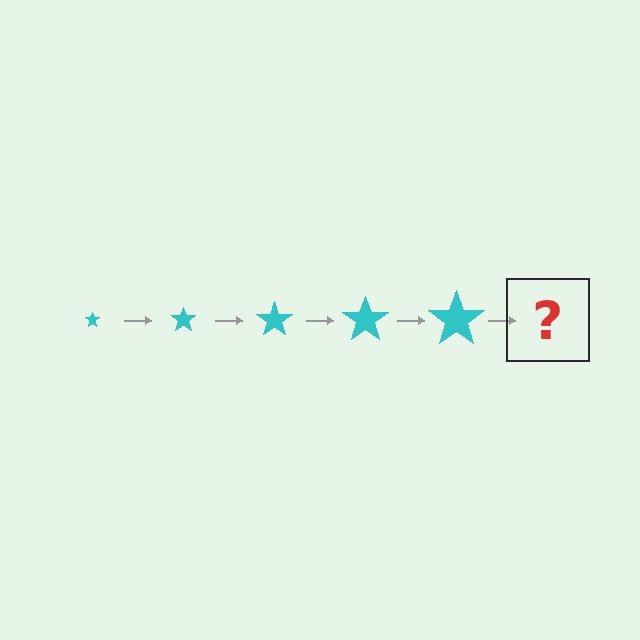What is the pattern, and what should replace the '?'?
The pattern is that the star gets progressively larger each step. The '?' should be a cyan star, larger than the previous one.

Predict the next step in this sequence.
The next step is a cyan star, larger than the previous one.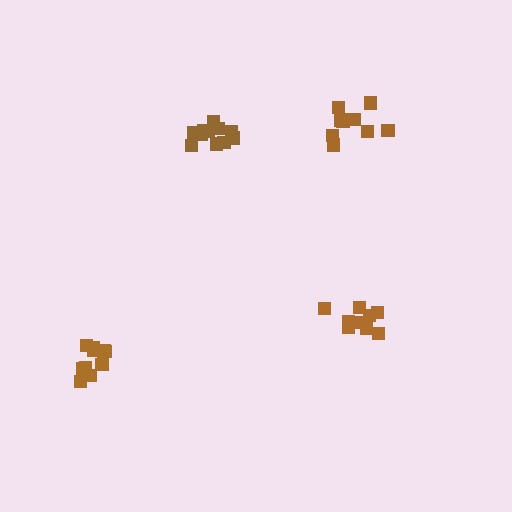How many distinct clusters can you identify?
There are 4 distinct clusters.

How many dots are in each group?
Group 1: 9 dots, Group 2: 11 dots, Group 3: 9 dots, Group 4: 10 dots (39 total).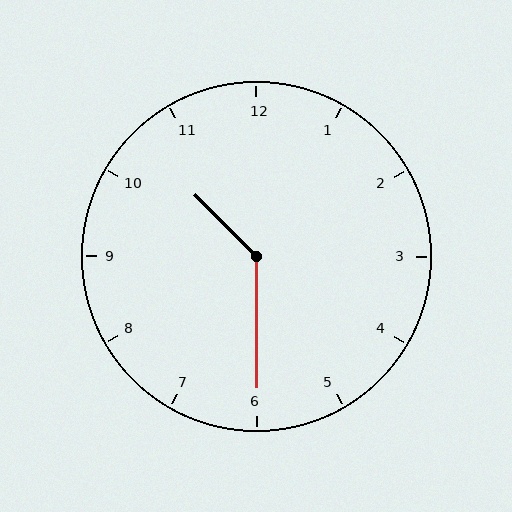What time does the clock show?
10:30.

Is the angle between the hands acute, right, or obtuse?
It is obtuse.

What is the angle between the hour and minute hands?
Approximately 135 degrees.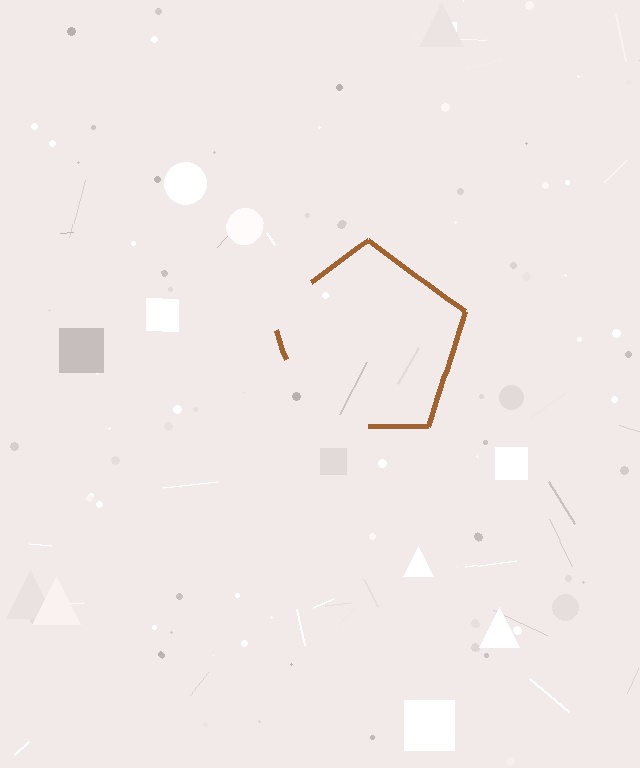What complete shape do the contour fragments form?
The contour fragments form a pentagon.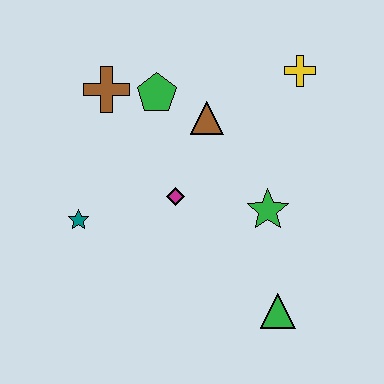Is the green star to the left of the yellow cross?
Yes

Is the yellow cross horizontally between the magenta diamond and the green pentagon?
No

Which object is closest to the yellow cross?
The brown triangle is closest to the yellow cross.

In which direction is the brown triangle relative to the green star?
The brown triangle is above the green star.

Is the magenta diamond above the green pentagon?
No